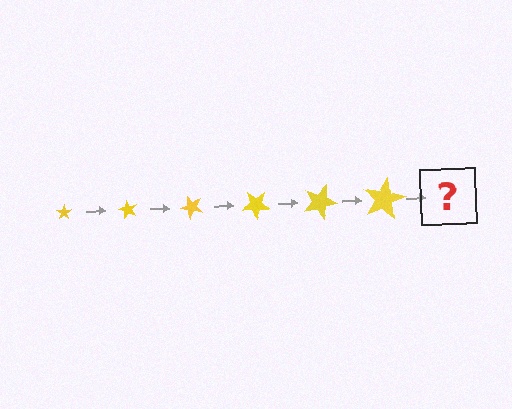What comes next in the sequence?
The next element should be a star, larger than the previous one and rotated 360 degrees from the start.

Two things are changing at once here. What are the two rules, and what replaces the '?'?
The two rules are that the star grows larger each step and it rotates 60 degrees each step. The '?' should be a star, larger than the previous one and rotated 360 degrees from the start.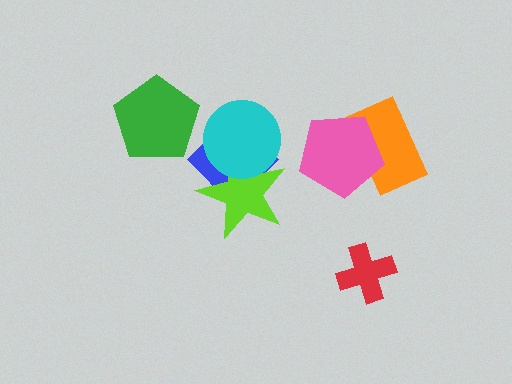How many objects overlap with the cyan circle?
2 objects overlap with the cyan circle.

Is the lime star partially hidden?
Yes, it is partially covered by another shape.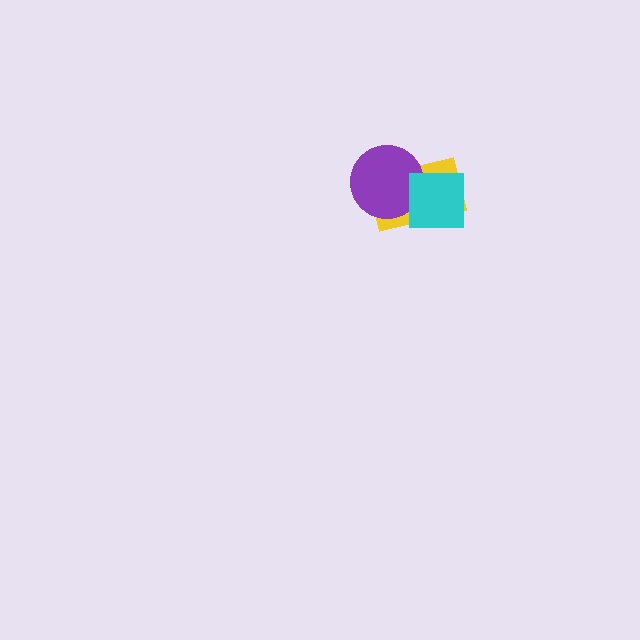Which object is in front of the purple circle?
The cyan square is in front of the purple circle.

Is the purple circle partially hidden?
Yes, it is partially covered by another shape.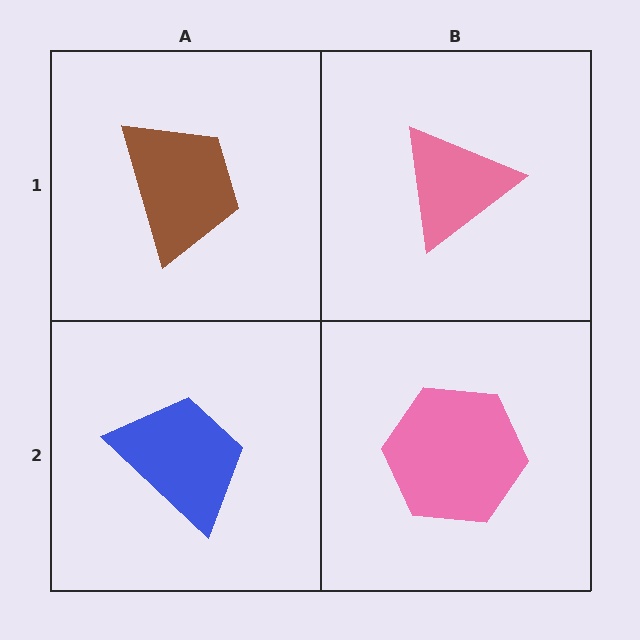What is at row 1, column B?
A pink triangle.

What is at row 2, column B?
A pink hexagon.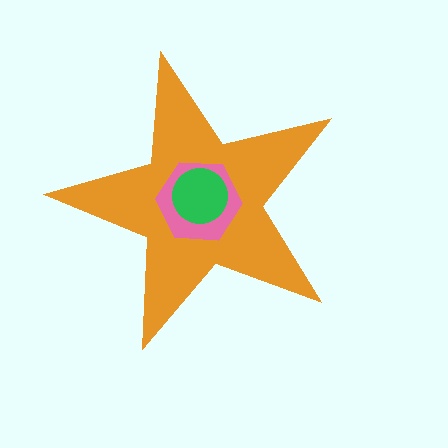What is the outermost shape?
The orange star.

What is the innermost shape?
The green circle.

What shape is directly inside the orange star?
The pink hexagon.